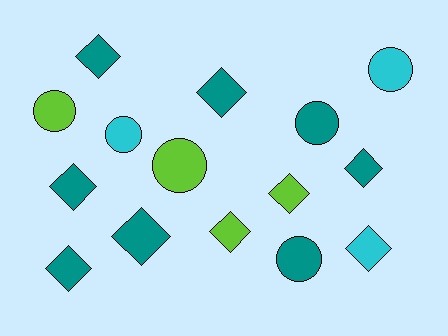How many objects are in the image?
There are 15 objects.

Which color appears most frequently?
Teal, with 8 objects.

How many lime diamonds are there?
There are 2 lime diamonds.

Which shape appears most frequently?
Diamond, with 9 objects.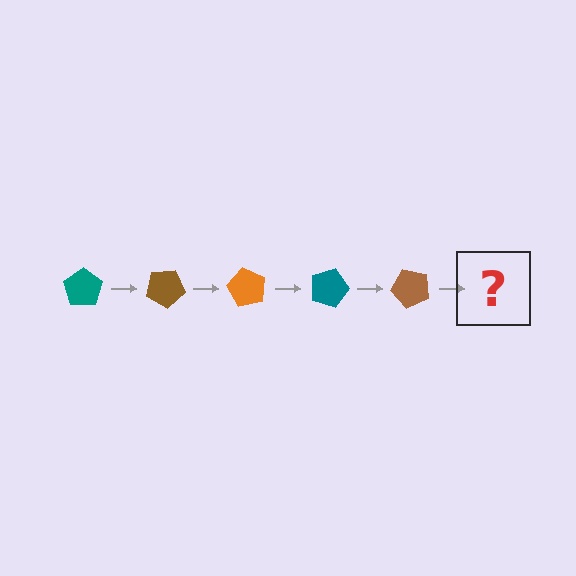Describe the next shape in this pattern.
It should be an orange pentagon, rotated 150 degrees from the start.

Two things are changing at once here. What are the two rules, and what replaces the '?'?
The two rules are that it rotates 30 degrees each step and the color cycles through teal, brown, and orange. The '?' should be an orange pentagon, rotated 150 degrees from the start.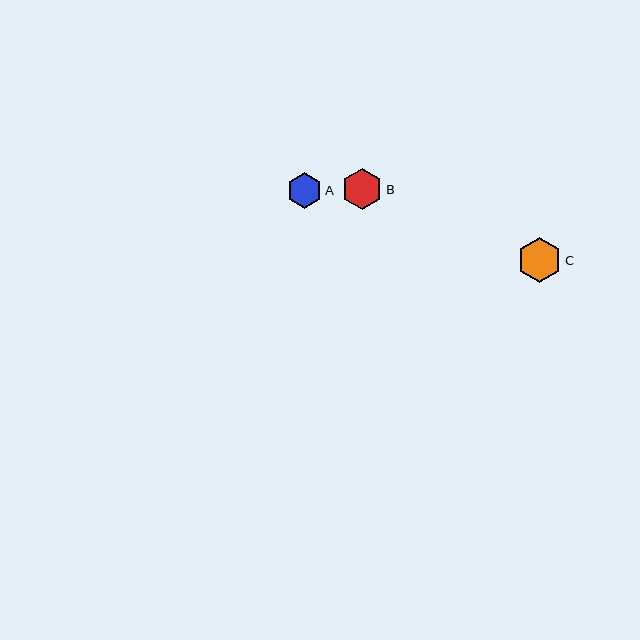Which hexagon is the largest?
Hexagon C is the largest with a size of approximately 44 pixels.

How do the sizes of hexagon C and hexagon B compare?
Hexagon C and hexagon B are approximately the same size.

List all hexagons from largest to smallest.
From largest to smallest: C, B, A.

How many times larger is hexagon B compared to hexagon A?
Hexagon B is approximately 1.2 times the size of hexagon A.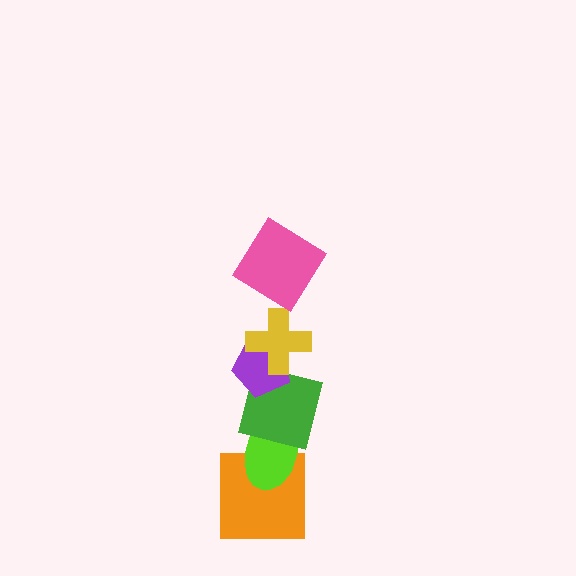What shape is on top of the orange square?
The lime ellipse is on top of the orange square.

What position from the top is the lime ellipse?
The lime ellipse is 5th from the top.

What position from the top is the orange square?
The orange square is 6th from the top.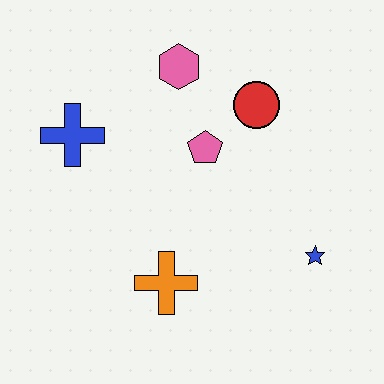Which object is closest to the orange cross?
The pink pentagon is closest to the orange cross.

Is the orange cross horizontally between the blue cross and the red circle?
Yes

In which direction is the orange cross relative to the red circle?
The orange cross is below the red circle.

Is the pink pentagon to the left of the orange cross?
No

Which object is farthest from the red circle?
The orange cross is farthest from the red circle.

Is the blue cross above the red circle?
No